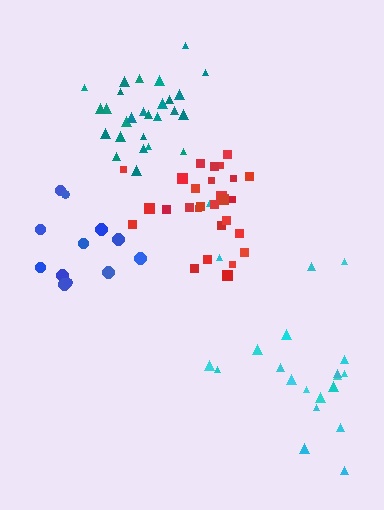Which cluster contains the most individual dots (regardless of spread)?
Red (28).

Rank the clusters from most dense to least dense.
teal, red, cyan, blue.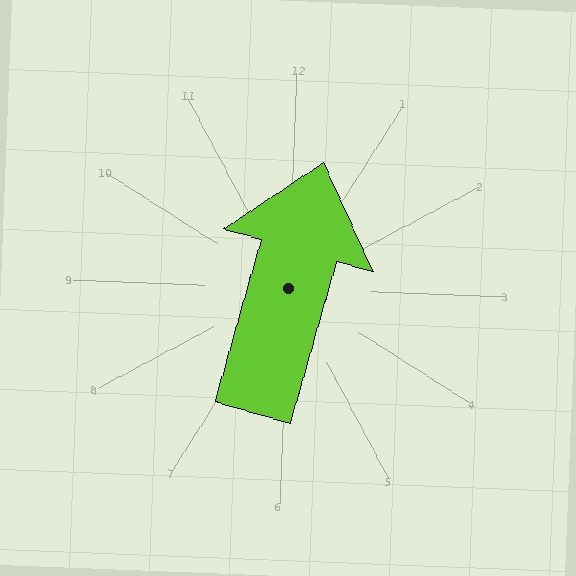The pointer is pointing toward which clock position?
Roughly 12 o'clock.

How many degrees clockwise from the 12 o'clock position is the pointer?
Approximately 14 degrees.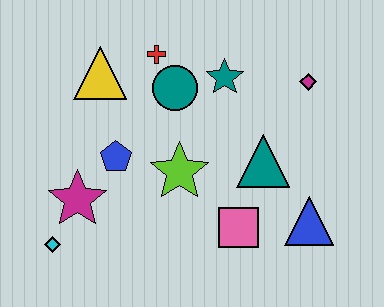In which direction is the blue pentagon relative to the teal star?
The blue pentagon is to the left of the teal star.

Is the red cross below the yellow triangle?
No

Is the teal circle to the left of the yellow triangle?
No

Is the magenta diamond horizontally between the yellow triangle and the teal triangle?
No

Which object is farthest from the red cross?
The blue triangle is farthest from the red cross.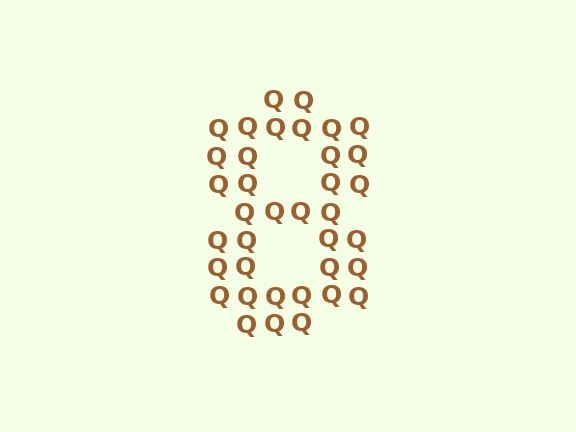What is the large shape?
The large shape is the digit 8.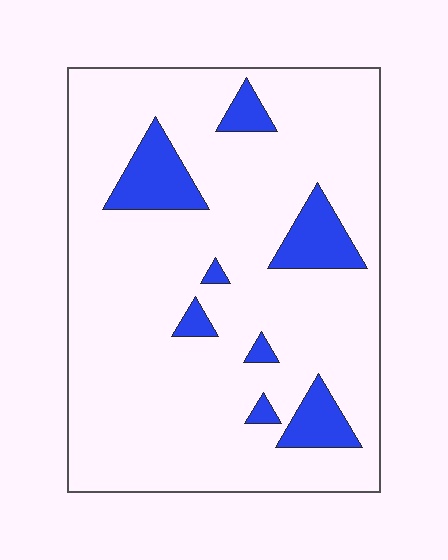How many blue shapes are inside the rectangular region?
8.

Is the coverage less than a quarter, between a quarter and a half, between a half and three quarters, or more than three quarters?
Less than a quarter.